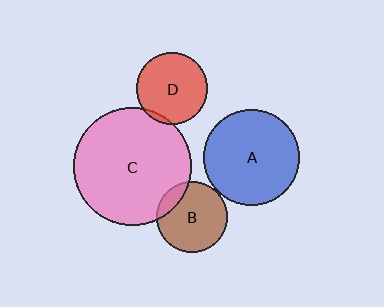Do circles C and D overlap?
Yes.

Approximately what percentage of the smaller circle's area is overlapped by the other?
Approximately 5%.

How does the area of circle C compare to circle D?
Approximately 2.7 times.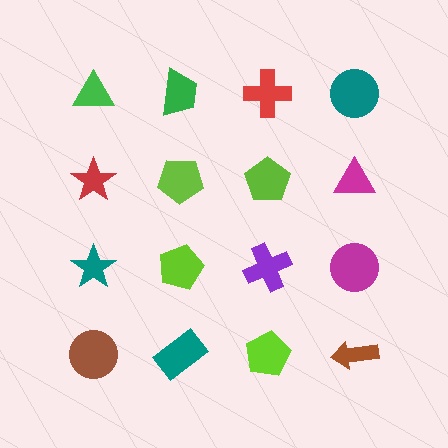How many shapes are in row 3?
4 shapes.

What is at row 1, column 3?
A red cross.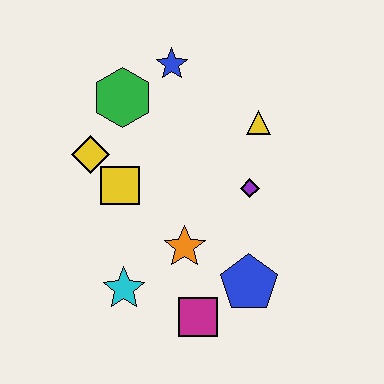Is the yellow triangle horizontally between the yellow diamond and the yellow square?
No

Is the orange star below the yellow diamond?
Yes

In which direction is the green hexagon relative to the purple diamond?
The green hexagon is to the left of the purple diamond.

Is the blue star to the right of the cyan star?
Yes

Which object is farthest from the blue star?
The magenta square is farthest from the blue star.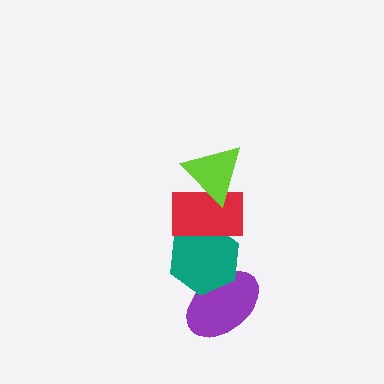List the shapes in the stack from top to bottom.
From top to bottom: the lime triangle, the red rectangle, the teal hexagon, the purple ellipse.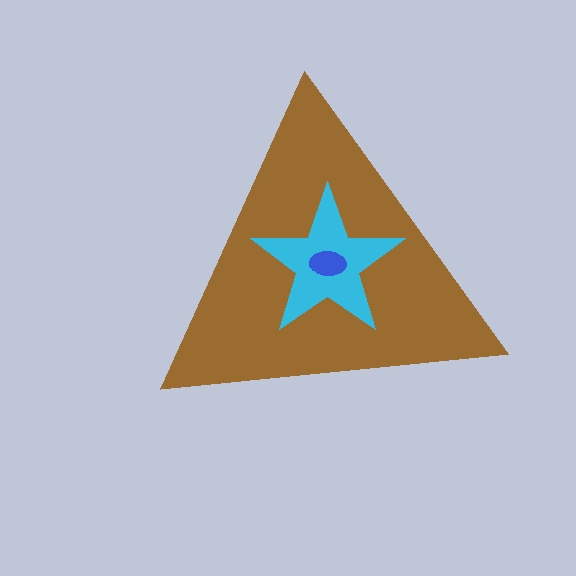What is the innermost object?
The blue ellipse.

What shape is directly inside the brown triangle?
The cyan star.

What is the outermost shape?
The brown triangle.